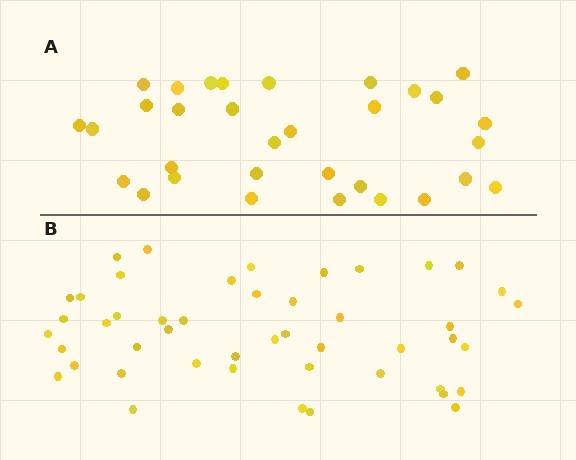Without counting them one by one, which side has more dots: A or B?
Region B (the bottom region) has more dots.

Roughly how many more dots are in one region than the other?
Region B has approximately 15 more dots than region A.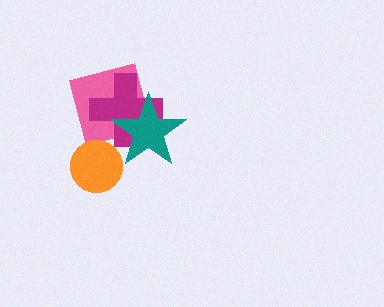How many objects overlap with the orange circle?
0 objects overlap with the orange circle.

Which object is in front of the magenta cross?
The teal star is in front of the magenta cross.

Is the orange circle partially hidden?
No, no other shape covers it.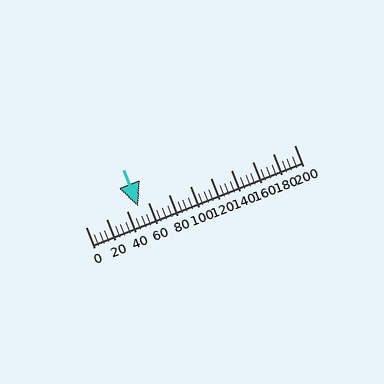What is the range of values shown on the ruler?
The ruler shows values from 0 to 200.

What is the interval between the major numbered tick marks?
The major tick marks are spaced 20 units apart.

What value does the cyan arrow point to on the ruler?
The cyan arrow points to approximately 50.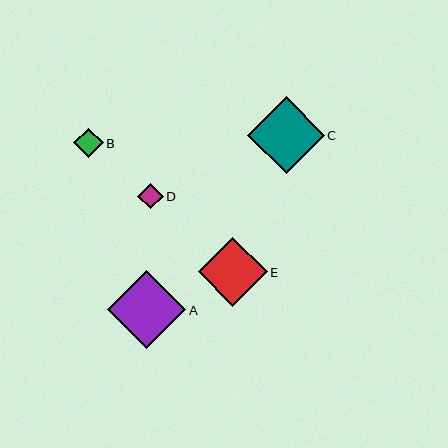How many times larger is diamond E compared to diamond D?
Diamond E is approximately 2.7 times the size of diamond D.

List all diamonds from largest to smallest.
From largest to smallest: A, C, E, B, D.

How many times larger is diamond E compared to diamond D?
Diamond E is approximately 2.7 times the size of diamond D.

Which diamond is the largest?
Diamond A is the largest with a size of approximately 78 pixels.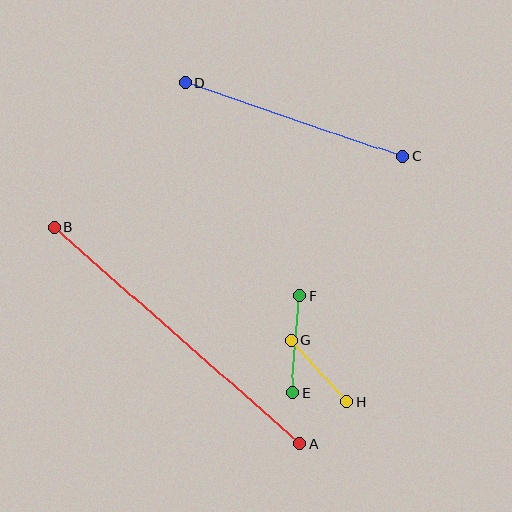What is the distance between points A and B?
The distance is approximately 327 pixels.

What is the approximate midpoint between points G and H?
The midpoint is at approximately (319, 371) pixels.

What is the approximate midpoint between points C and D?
The midpoint is at approximately (294, 120) pixels.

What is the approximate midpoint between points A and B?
The midpoint is at approximately (177, 336) pixels.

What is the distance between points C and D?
The distance is approximately 229 pixels.